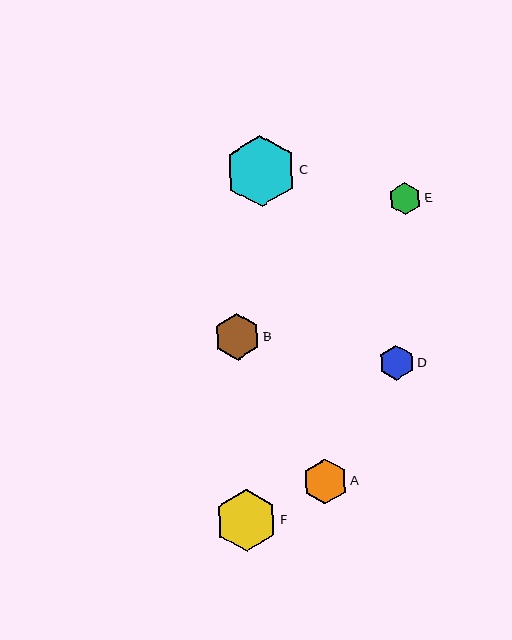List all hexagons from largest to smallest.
From largest to smallest: C, F, B, A, D, E.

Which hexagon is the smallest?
Hexagon E is the smallest with a size of approximately 32 pixels.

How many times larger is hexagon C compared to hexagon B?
Hexagon C is approximately 1.5 times the size of hexagon B.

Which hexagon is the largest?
Hexagon C is the largest with a size of approximately 71 pixels.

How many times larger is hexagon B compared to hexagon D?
Hexagon B is approximately 1.3 times the size of hexagon D.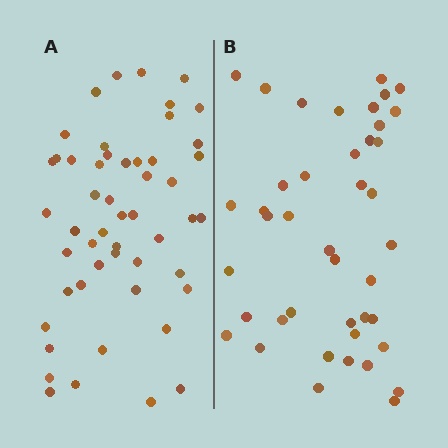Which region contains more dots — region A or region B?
Region A (the left region) has more dots.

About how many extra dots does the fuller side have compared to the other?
Region A has roughly 8 or so more dots than region B.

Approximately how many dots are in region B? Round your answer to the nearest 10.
About 40 dots. (The exact count is 42, which rounds to 40.)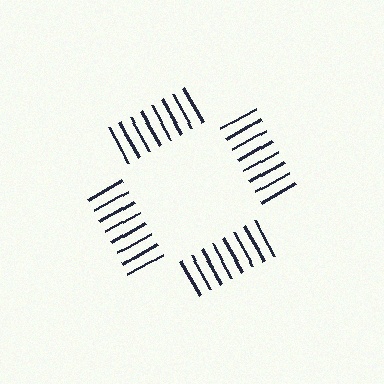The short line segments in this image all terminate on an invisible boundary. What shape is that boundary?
An illusory square — the line segments terminate on its edges but no continuous stroke is drawn.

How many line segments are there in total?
32 — 8 along each of the 4 edges.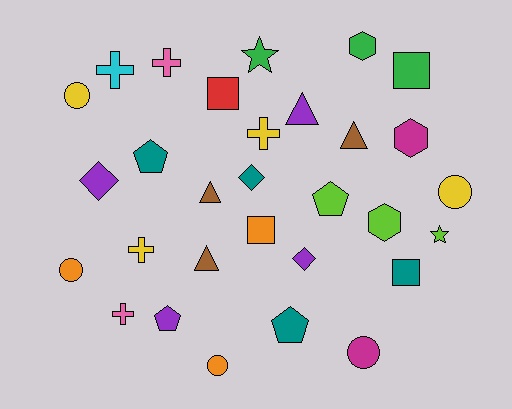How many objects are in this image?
There are 30 objects.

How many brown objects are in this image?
There are 3 brown objects.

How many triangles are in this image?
There are 4 triangles.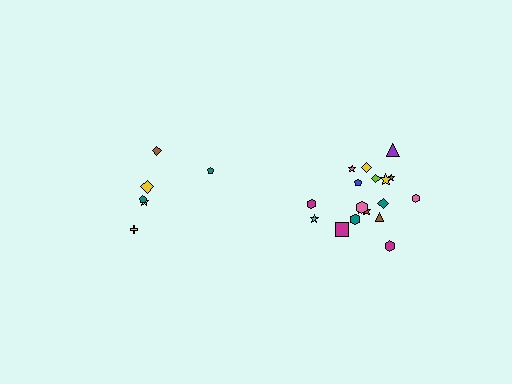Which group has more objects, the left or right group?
The right group.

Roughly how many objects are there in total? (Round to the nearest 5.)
Roughly 25 objects in total.